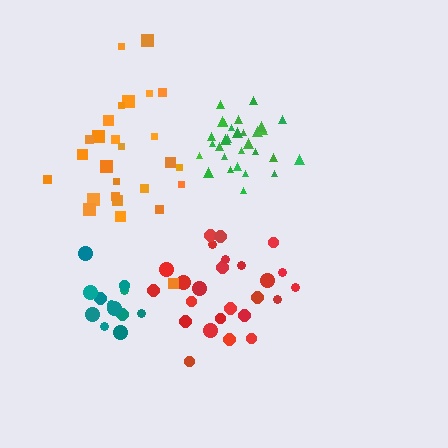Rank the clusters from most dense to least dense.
green, teal, red, orange.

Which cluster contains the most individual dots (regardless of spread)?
Green (30).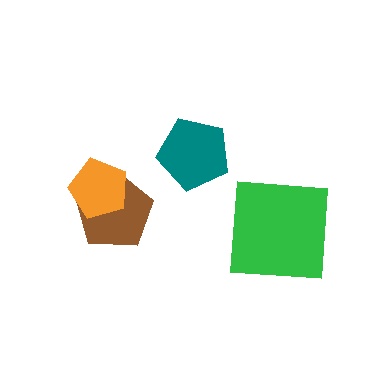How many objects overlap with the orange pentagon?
1 object overlaps with the orange pentagon.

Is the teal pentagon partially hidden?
No, no other shape covers it.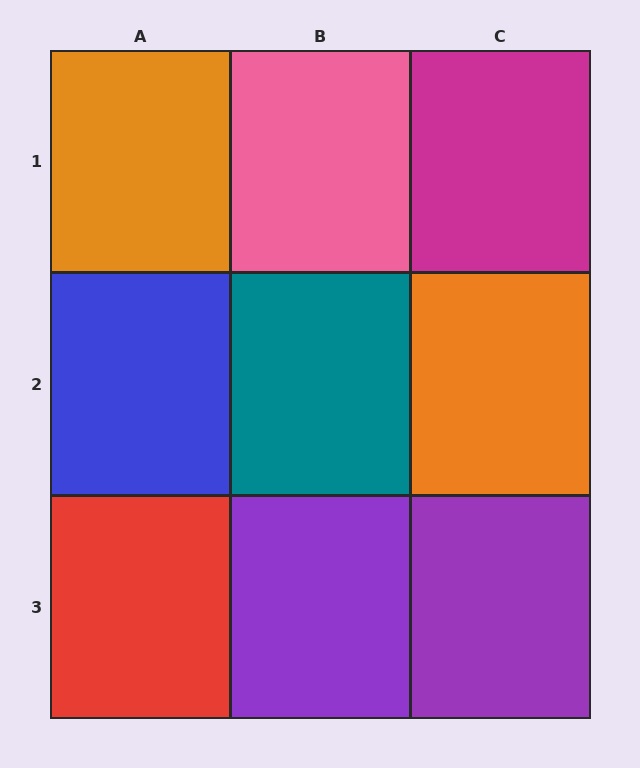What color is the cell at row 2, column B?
Teal.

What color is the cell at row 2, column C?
Orange.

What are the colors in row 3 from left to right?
Red, purple, purple.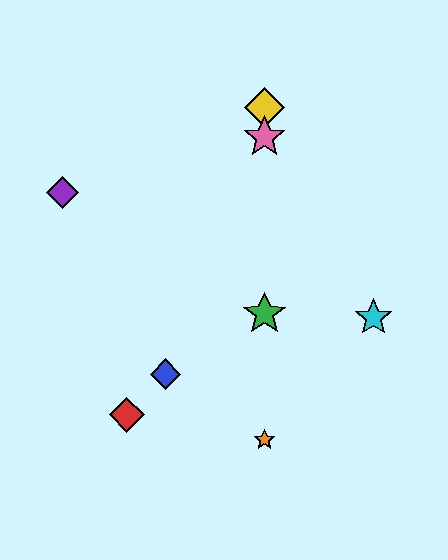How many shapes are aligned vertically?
4 shapes (the green star, the yellow diamond, the orange star, the pink star) are aligned vertically.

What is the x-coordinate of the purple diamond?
The purple diamond is at x≈63.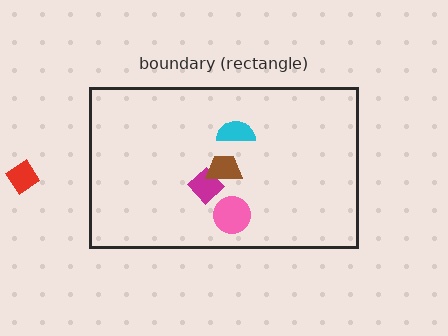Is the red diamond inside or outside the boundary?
Outside.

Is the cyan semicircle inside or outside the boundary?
Inside.